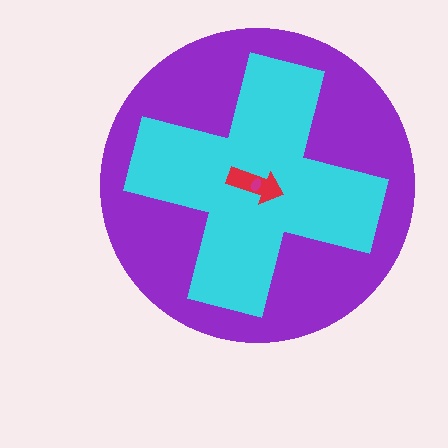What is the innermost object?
The magenta ellipse.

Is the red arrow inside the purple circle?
Yes.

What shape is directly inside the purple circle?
The cyan cross.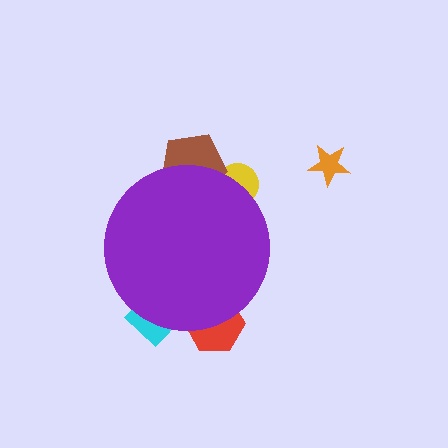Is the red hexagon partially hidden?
Yes, the red hexagon is partially hidden behind the purple circle.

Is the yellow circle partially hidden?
Yes, the yellow circle is partially hidden behind the purple circle.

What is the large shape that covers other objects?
A purple circle.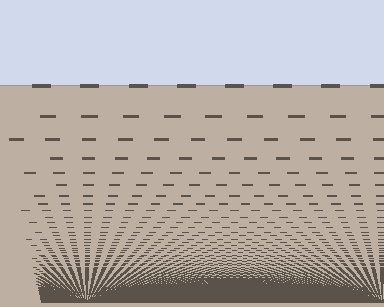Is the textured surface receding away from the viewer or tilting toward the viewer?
The surface appears to tilt toward the viewer. Texture elements get larger and sparser toward the top.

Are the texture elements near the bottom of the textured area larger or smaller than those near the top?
Smaller. The gradient is inverted — elements near the bottom are smaller and denser.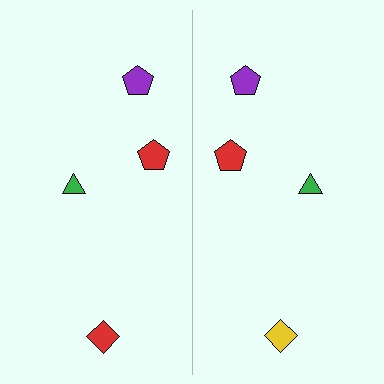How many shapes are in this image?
There are 8 shapes in this image.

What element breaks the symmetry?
The yellow diamond on the right side breaks the symmetry — its mirror counterpart is red.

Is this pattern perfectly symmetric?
No, the pattern is not perfectly symmetric. The yellow diamond on the right side breaks the symmetry — its mirror counterpart is red.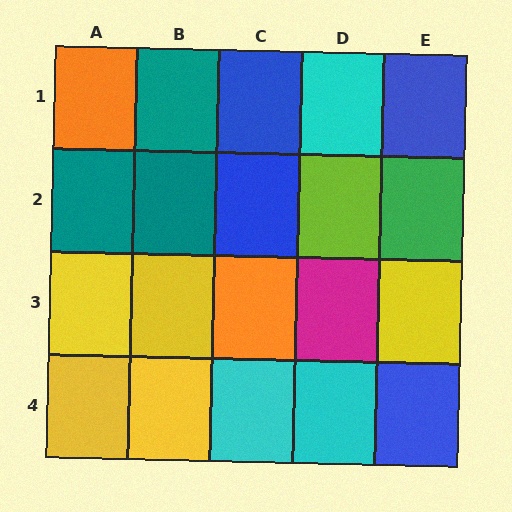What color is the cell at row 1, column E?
Blue.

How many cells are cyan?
3 cells are cyan.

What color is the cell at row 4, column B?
Yellow.